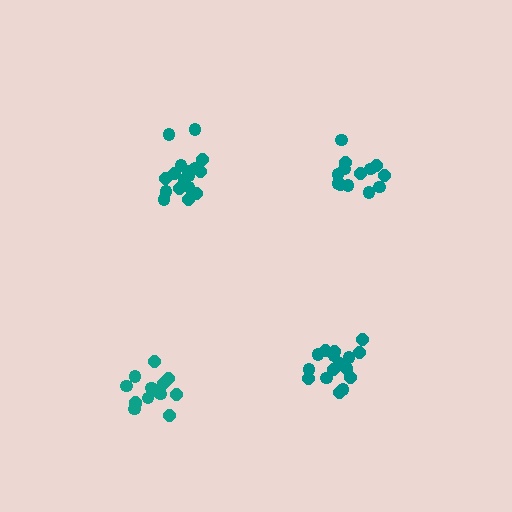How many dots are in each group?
Group 1: 17 dots, Group 2: 13 dots, Group 3: 17 dots, Group 4: 15 dots (62 total).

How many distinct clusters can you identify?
There are 4 distinct clusters.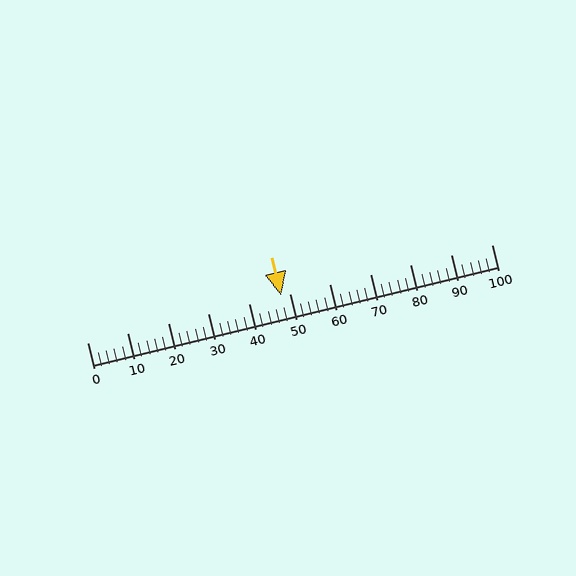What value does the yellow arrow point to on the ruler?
The yellow arrow points to approximately 48.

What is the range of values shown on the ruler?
The ruler shows values from 0 to 100.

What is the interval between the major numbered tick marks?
The major tick marks are spaced 10 units apart.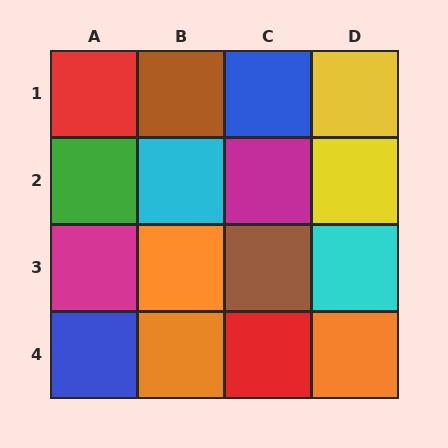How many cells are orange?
3 cells are orange.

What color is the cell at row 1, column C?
Blue.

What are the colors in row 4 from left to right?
Blue, orange, red, orange.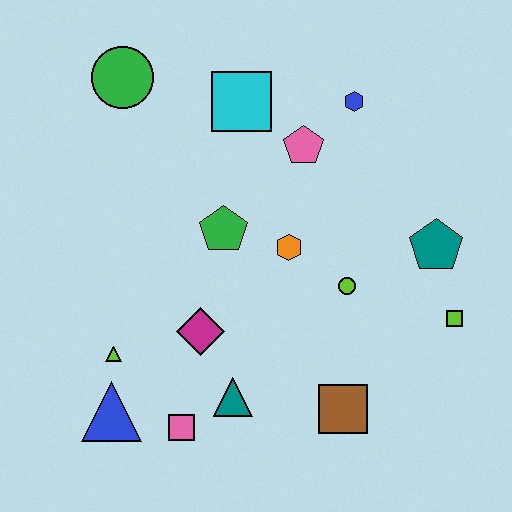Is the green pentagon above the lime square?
Yes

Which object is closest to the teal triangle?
The pink square is closest to the teal triangle.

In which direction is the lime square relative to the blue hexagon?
The lime square is below the blue hexagon.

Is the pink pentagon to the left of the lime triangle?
No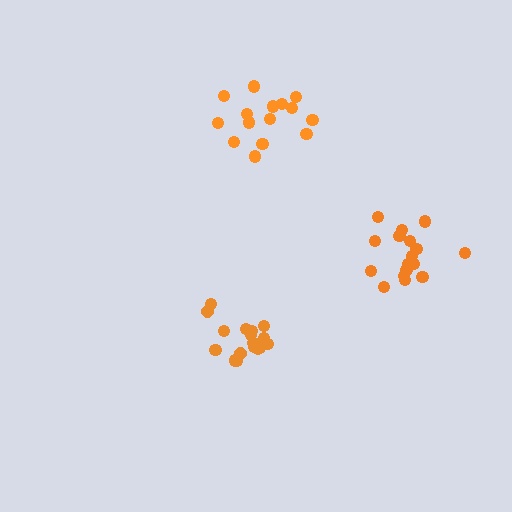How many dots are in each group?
Group 1: 17 dots, Group 2: 17 dots, Group 3: 15 dots (49 total).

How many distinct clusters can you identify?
There are 3 distinct clusters.